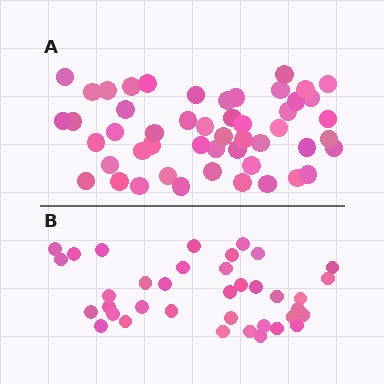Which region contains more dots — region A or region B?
Region A (the top region) has more dots.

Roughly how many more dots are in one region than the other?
Region A has approximately 15 more dots than region B.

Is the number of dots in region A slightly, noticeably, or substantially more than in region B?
Region A has noticeably more, but not dramatically so. The ratio is roughly 1.4 to 1.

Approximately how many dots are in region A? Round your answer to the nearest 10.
About 50 dots.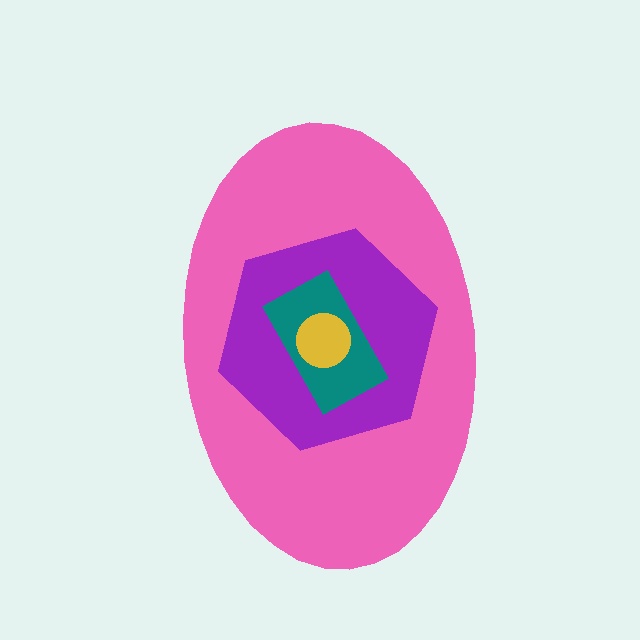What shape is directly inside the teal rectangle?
The yellow circle.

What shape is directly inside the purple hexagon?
The teal rectangle.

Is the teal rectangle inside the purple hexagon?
Yes.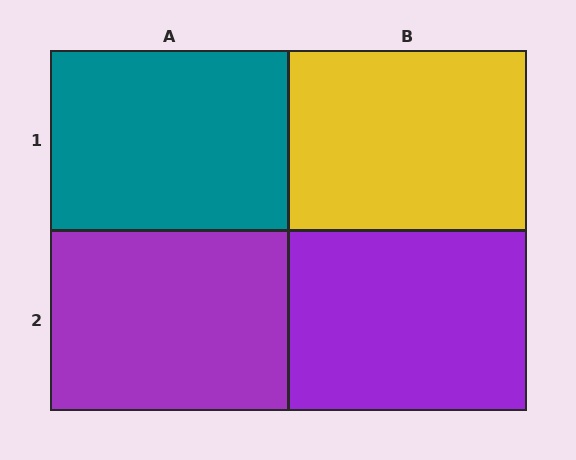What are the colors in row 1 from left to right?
Teal, yellow.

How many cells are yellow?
1 cell is yellow.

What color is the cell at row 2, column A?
Purple.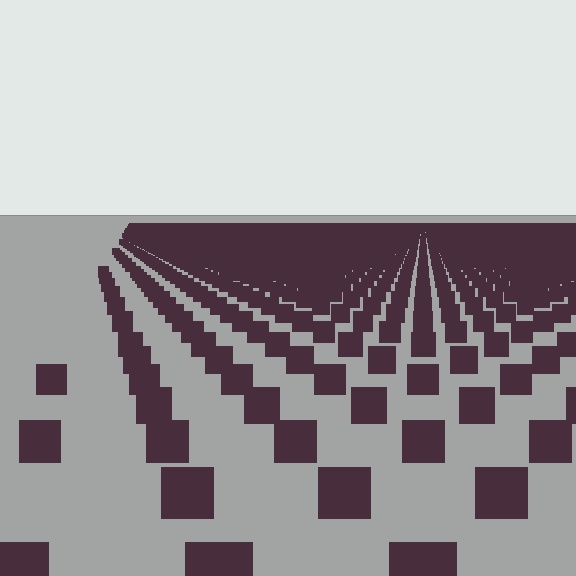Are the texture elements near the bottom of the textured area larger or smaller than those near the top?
Larger. Near the bottom, elements are closer to the viewer and appear at a bigger on-screen size.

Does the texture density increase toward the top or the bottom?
Density increases toward the top.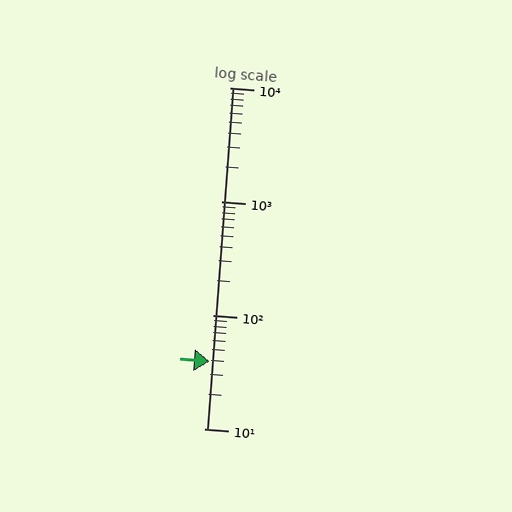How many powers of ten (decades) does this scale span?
The scale spans 3 decades, from 10 to 10000.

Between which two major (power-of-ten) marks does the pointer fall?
The pointer is between 10 and 100.